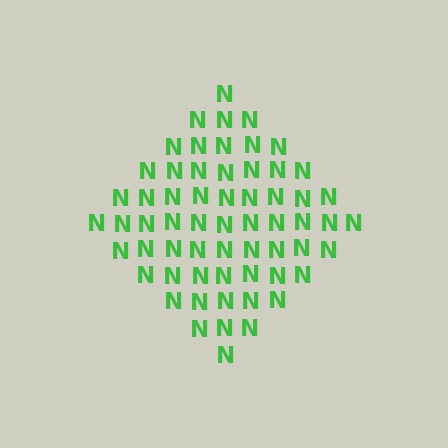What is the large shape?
The large shape is a diamond.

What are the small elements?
The small elements are letter N's.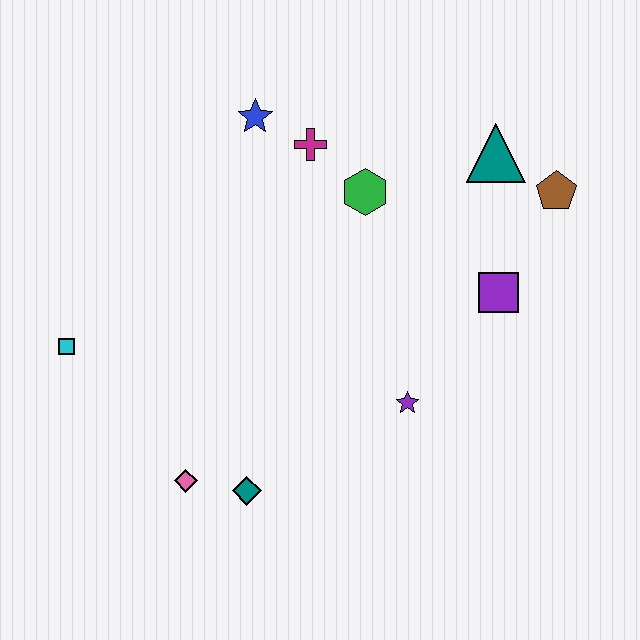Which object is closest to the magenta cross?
The blue star is closest to the magenta cross.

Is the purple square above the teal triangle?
No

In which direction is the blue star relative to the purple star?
The blue star is above the purple star.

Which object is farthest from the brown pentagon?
The cyan square is farthest from the brown pentagon.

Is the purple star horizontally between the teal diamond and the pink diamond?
No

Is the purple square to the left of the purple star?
No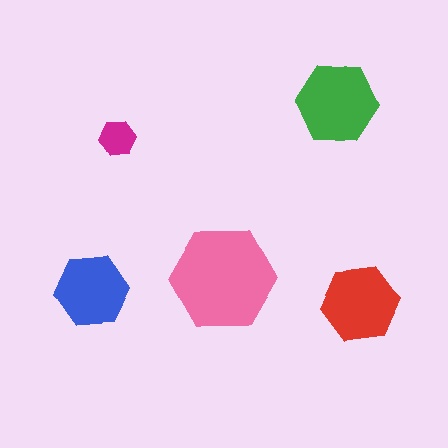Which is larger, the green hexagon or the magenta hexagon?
The green one.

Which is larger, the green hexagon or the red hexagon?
The green one.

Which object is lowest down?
The red hexagon is bottommost.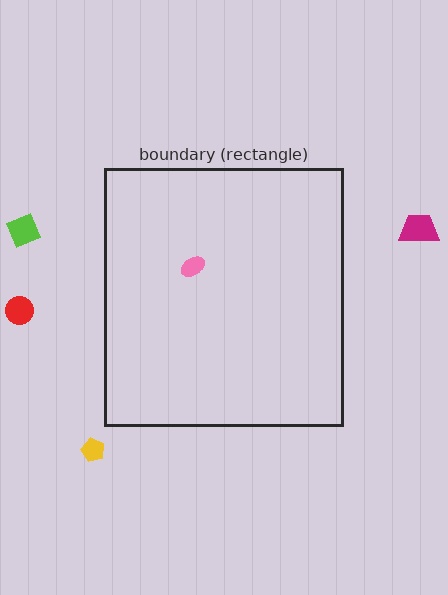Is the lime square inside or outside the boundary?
Outside.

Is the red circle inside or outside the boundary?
Outside.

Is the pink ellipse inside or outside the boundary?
Inside.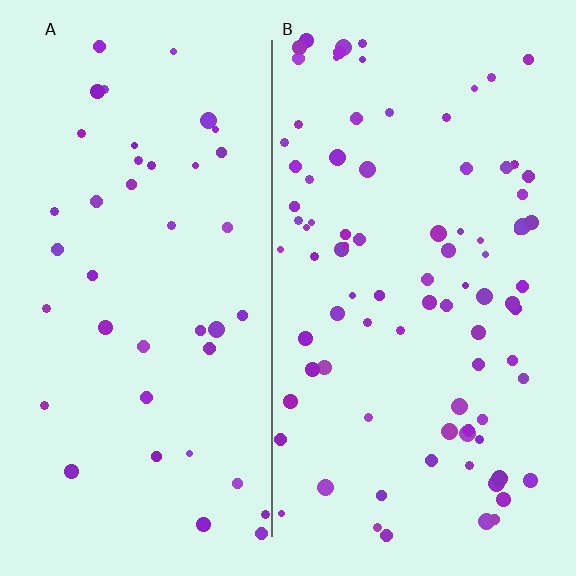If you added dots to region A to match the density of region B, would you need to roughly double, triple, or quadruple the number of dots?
Approximately double.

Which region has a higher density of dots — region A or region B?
B (the right).